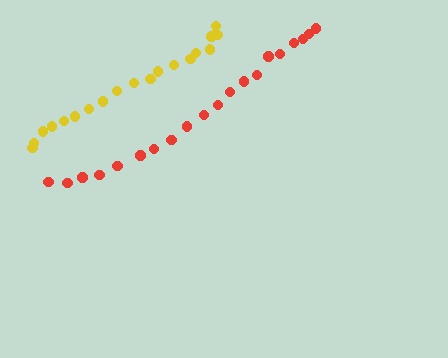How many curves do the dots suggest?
There are 2 distinct paths.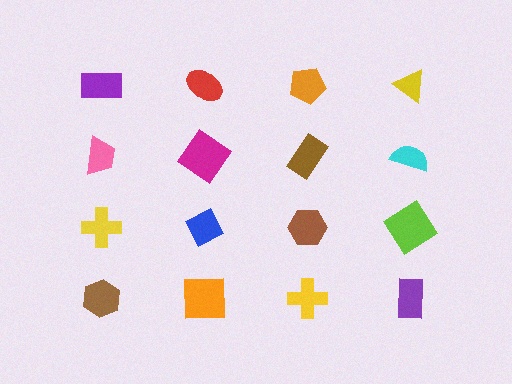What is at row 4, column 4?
A purple rectangle.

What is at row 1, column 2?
A red ellipse.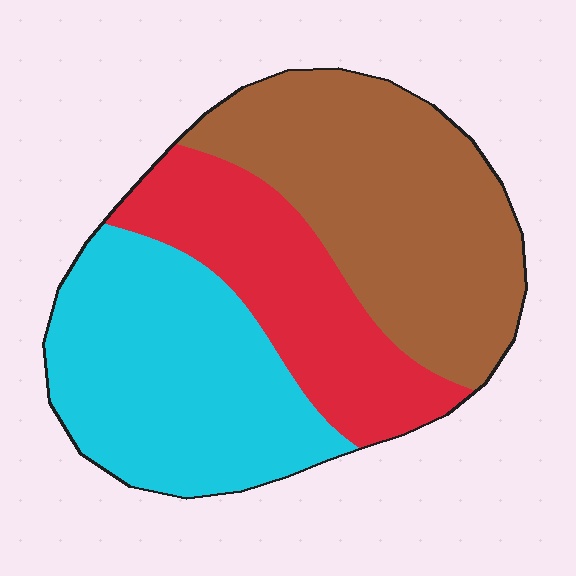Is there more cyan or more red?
Cyan.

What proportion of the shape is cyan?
Cyan covers roughly 35% of the shape.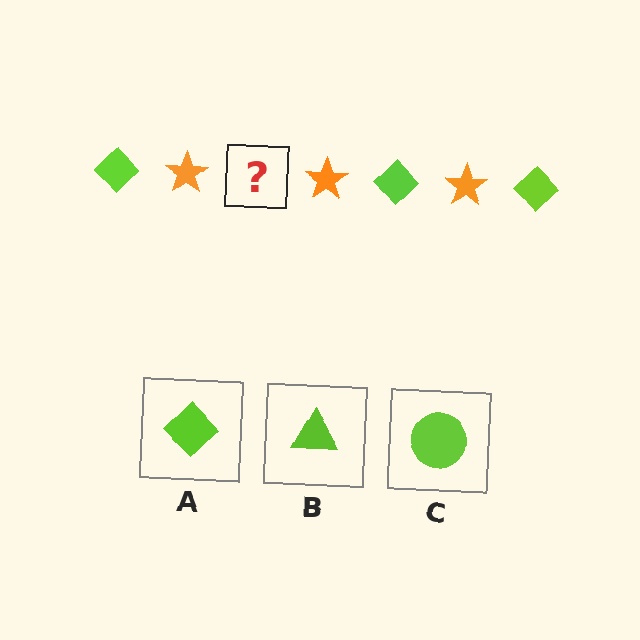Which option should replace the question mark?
Option A.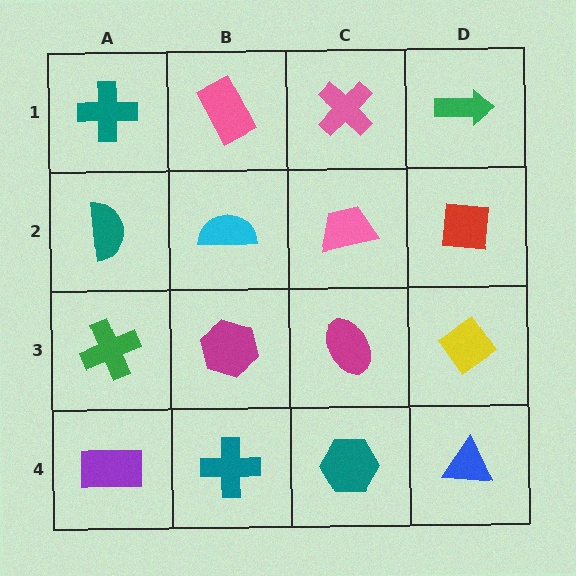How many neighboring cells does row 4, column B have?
3.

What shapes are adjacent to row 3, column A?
A teal semicircle (row 2, column A), a purple rectangle (row 4, column A), a magenta hexagon (row 3, column B).